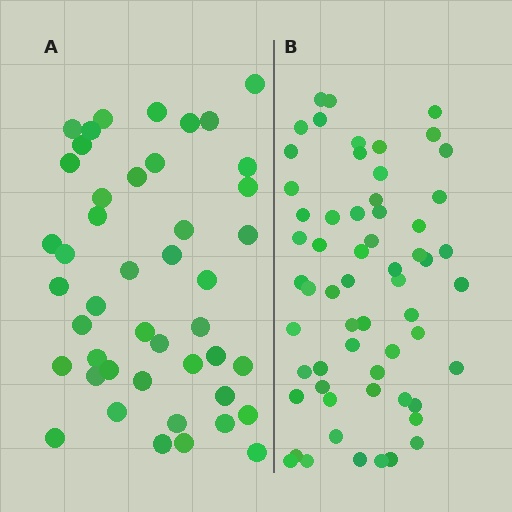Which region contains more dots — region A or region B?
Region B (the right region) has more dots.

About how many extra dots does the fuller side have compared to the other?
Region B has approximately 15 more dots than region A.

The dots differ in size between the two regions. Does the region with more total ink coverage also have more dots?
No. Region A has more total ink coverage because its dots are larger, but region B actually contains more individual dots. Total area can be misleading — the number of items is what matters here.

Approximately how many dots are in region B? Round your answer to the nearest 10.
About 60 dots.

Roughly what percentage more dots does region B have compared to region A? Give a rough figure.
About 35% more.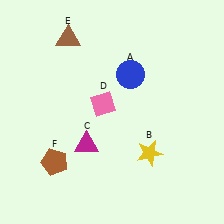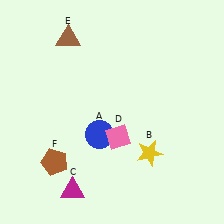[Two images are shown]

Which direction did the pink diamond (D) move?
The pink diamond (D) moved down.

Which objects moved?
The objects that moved are: the blue circle (A), the magenta triangle (C), the pink diamond (D).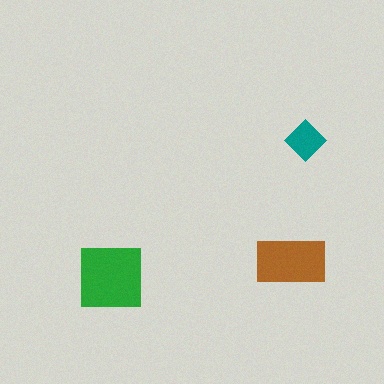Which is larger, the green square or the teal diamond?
The green square.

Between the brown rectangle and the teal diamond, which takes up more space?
The brown rectangle.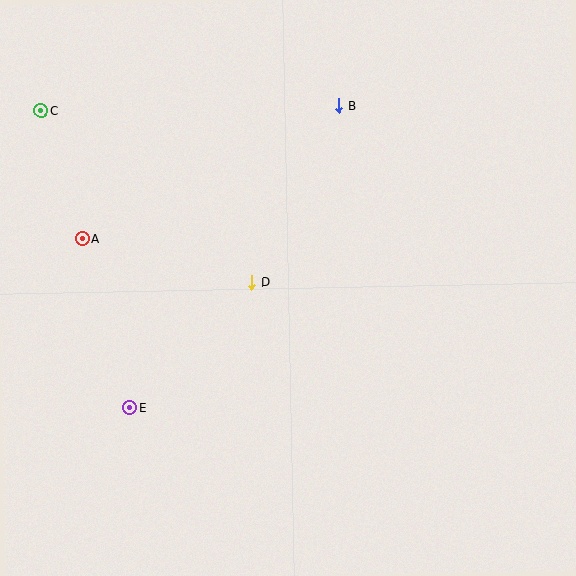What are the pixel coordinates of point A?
Point A is at (82, 239).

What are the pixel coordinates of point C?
Point C is at (41, 111).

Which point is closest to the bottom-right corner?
Point D is closest to the bottom-right corner.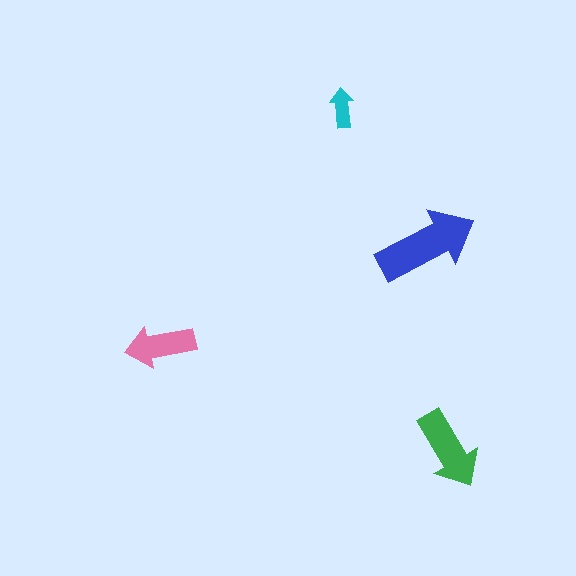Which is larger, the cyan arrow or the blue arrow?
The blue one.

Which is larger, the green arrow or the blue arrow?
The blue one.